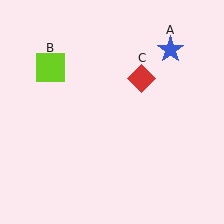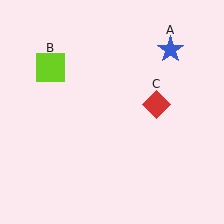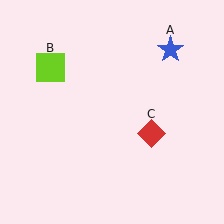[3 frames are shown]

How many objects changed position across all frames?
1 object changed position: red diamond (object C).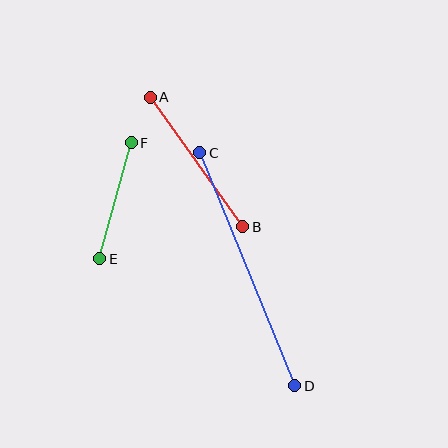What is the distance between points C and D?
The distance is approximately 252 pixels.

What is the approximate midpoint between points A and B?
The midpoint is at approximately (196, 162) pixels.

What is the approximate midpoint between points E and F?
The midpoint is at approximately (115, 201) pixels.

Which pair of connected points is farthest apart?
Points C and D are farthest apart.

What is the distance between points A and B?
The distance is approximately 159 pixels.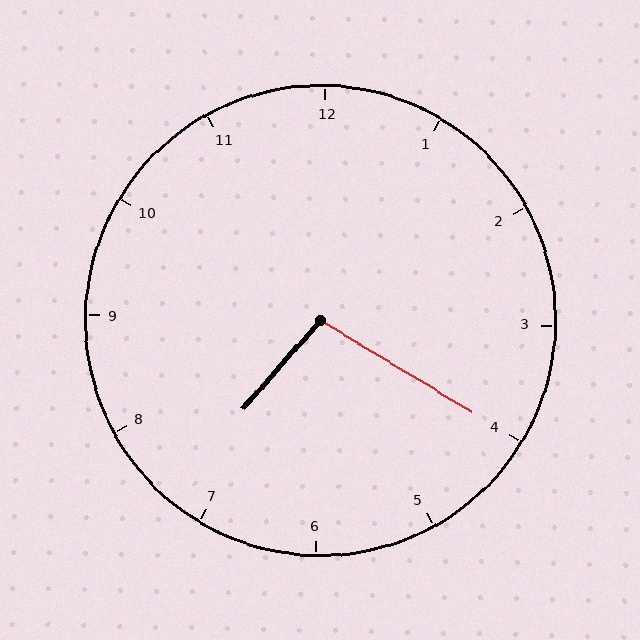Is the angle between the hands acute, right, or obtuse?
It is obtuse.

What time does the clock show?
7:20.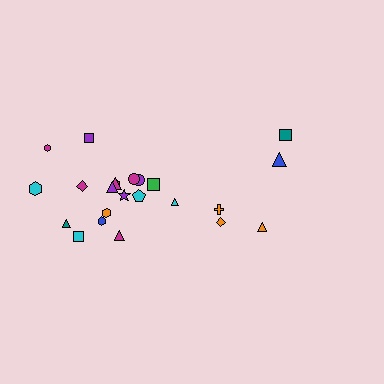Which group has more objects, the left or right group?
The left group.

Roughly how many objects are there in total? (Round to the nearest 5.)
Roughly 25 objects in total.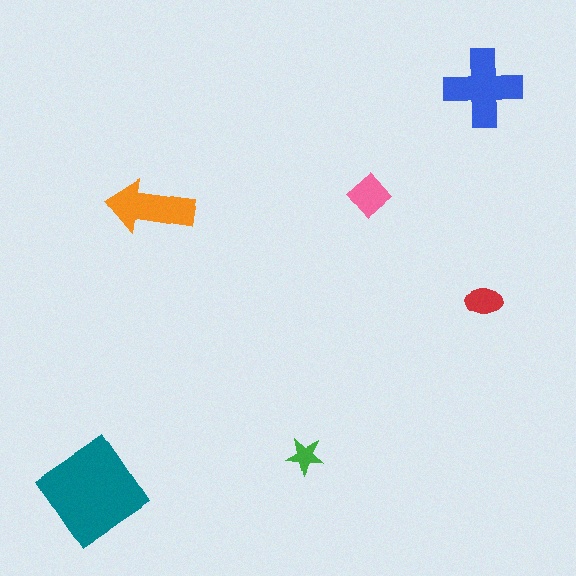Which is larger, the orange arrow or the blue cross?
The blue cross.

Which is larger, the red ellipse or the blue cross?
The blue cross.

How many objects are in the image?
There are 6 objects in the image.